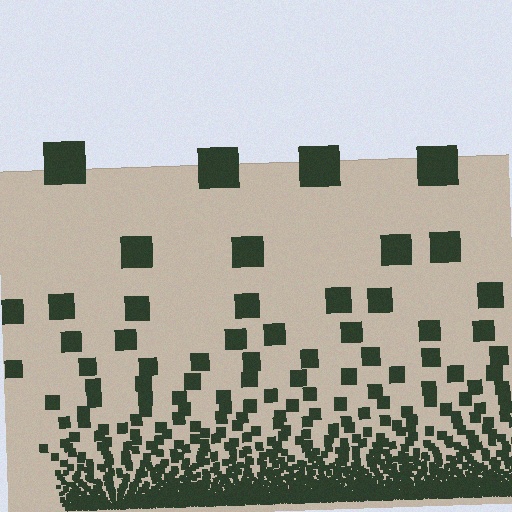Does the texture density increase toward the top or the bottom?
Density increases toward the bottom.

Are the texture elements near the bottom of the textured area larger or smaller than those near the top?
Smaller. The gradient is inverted — elements near the bottom are smaller and denser.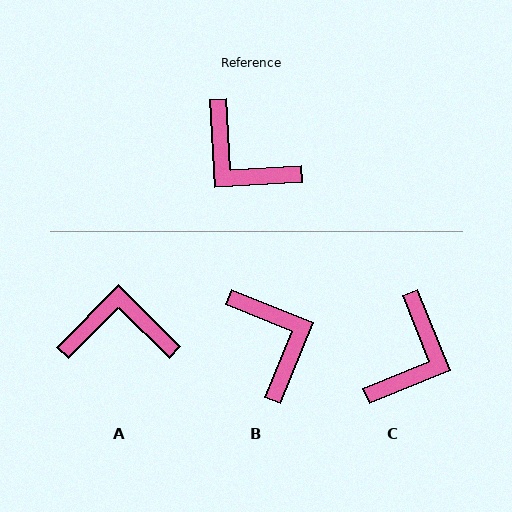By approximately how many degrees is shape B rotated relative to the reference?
Approximately 155 degrees counter-clockwise.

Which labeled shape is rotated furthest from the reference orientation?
B, about 155 degrees away.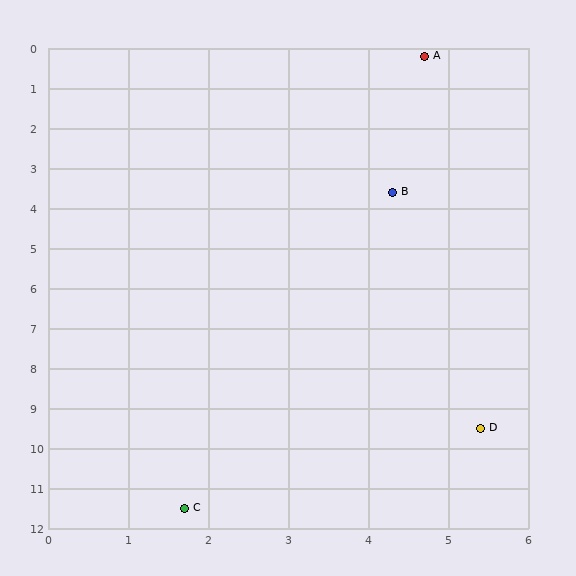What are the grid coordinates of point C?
Point C is at approximately (1.7, 11.5).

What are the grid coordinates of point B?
Point B is at approximately (4.3, 3.6).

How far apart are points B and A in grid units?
Points B and A are about 3.4 grid units apart.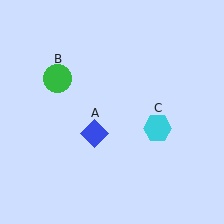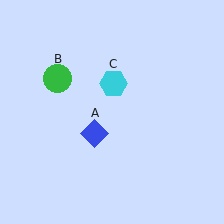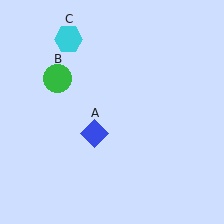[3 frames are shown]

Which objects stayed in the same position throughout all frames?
Blue diamond (object A) and green circle (object B) remained stationary.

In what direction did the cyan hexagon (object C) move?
The cyan hexagon (object C) moved up and to the left.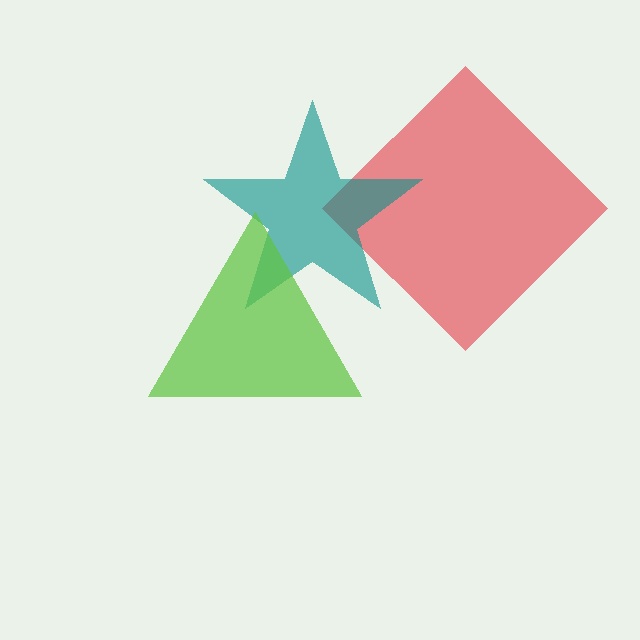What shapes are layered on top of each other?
The layered shapes are: a red diamond, a teal star, a lime triangle.